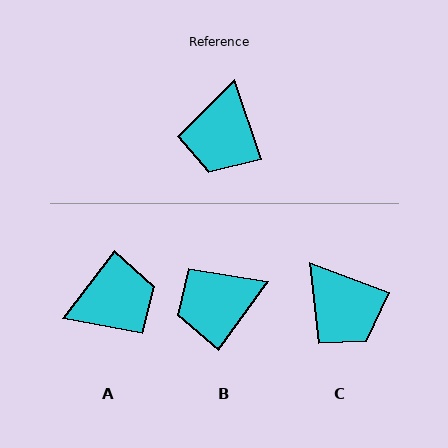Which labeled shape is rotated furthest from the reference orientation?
A, about 125 degrees away.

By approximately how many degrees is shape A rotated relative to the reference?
Approximately 125 degrees counter-clockwise.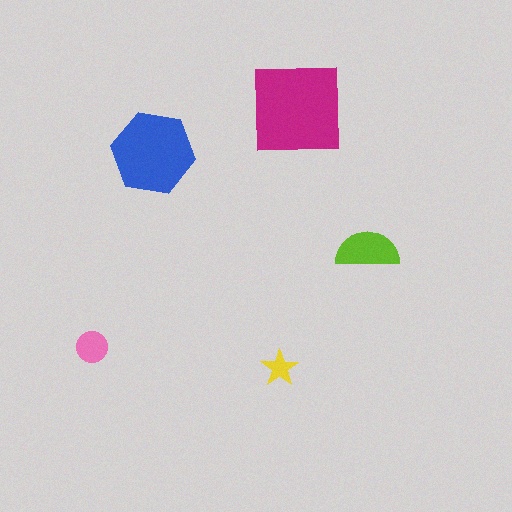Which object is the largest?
The magenta square.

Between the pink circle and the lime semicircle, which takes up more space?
The lime semicircle.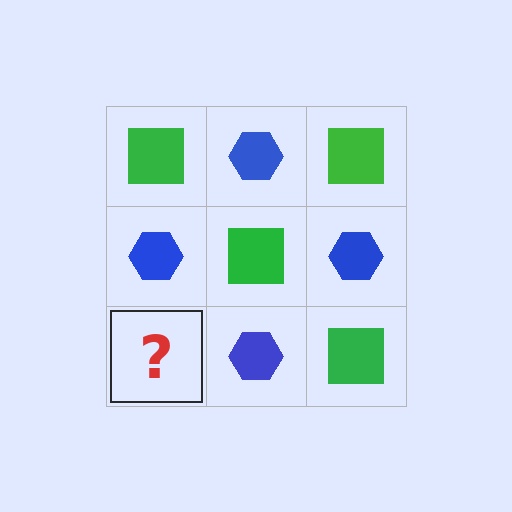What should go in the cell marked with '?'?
The missing cell should contain a green square.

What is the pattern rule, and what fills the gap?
The rule is that it alternates green square and blue hexagon in a checkerboard pattern. The gap should be filled with a green square.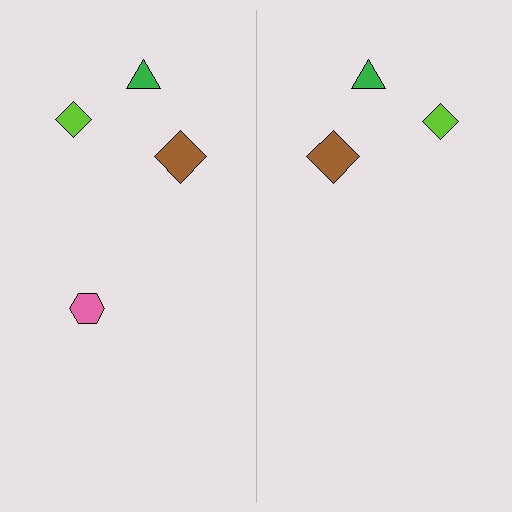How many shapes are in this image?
There are 7 shapes in this image.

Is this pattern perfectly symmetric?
No, the pattern is not perfectly symmetric. A pink hexagon is missing from the right side.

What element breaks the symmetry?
A pink hexagon is missing from the right side.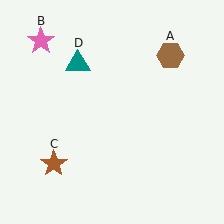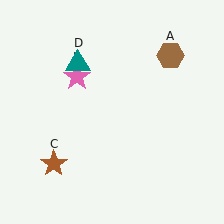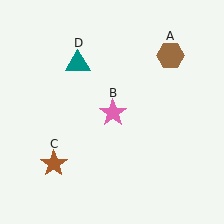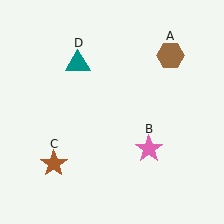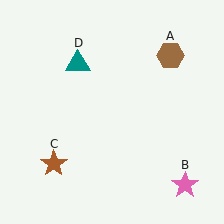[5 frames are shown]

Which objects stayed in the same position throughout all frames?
Brown hexagon (object A) and brown star (object C) and teal triangle (object D) remained stationary.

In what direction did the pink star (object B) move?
The pink star (object B) moved down and to the right.